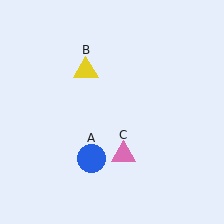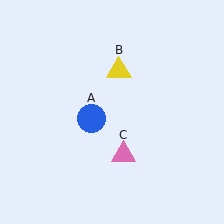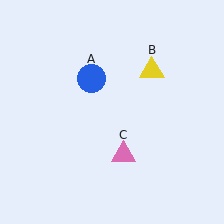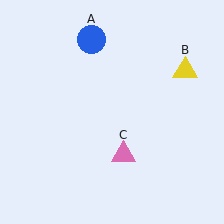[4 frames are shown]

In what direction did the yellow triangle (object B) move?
The yellow triangle (object B) moved right.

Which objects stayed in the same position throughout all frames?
Pink triangle (object C) remained stationary.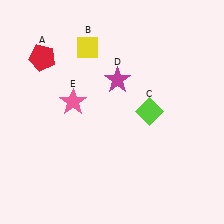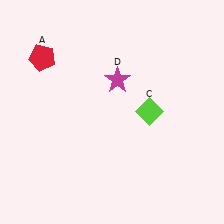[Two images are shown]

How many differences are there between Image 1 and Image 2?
There are 2 differences between the two images.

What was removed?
The yellow diamond (B), the pink star (E) were removed in Image 2.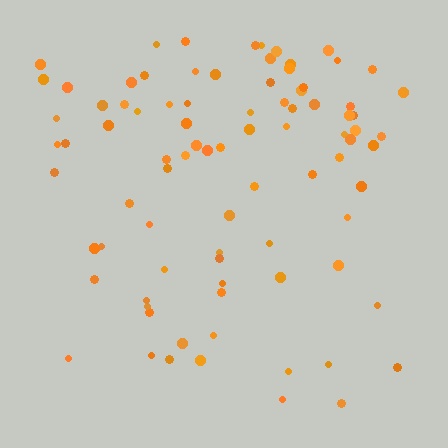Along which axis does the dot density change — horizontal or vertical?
Vertical.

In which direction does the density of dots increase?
From bottom to top, with the top side densest.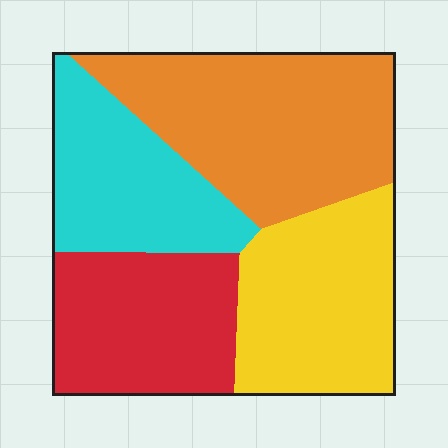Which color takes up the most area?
Orange, at roughly 30%.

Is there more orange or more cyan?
Orange.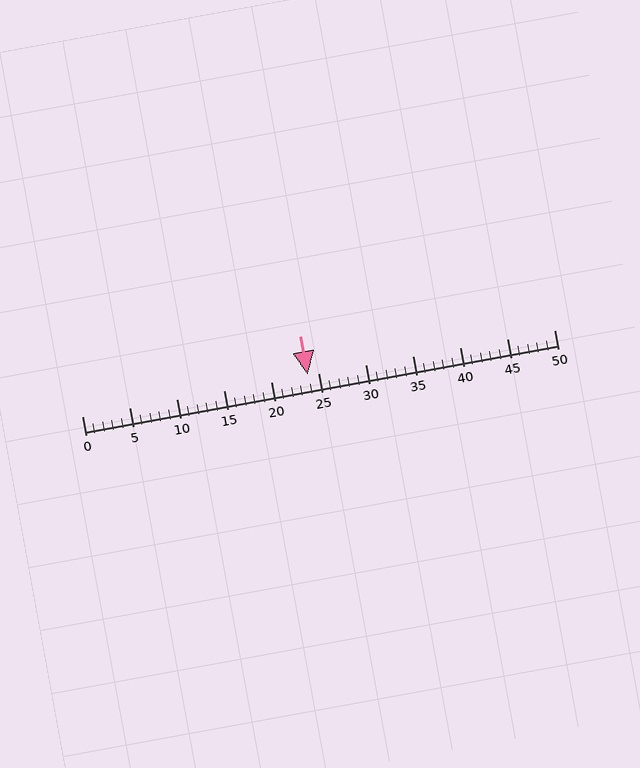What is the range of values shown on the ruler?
The ruler shows values from 0 to 50.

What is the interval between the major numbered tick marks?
The major tick marks are spaced 5 units apart.